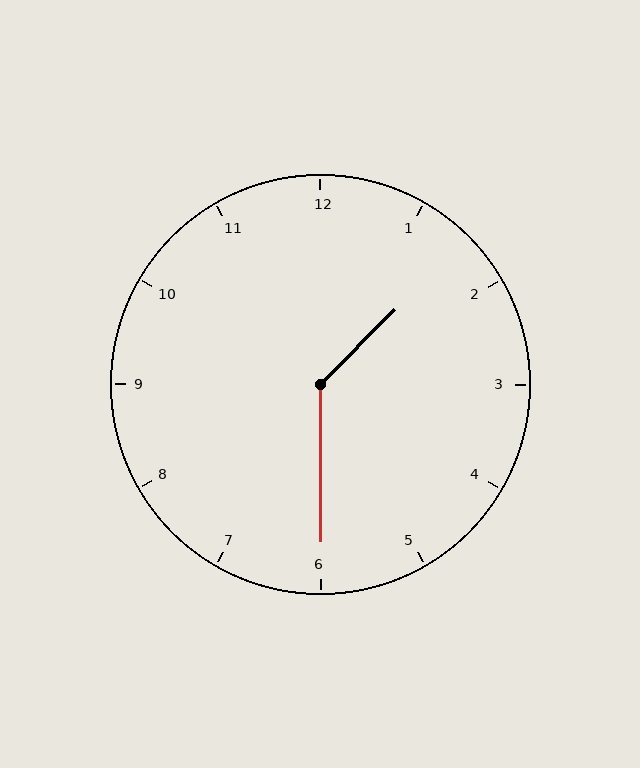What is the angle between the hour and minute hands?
Approximately 135 degrees.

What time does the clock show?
1:30.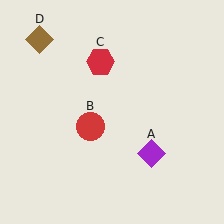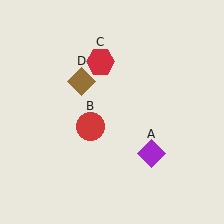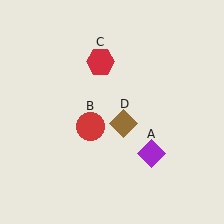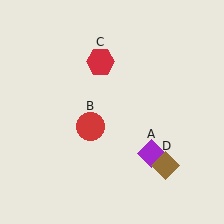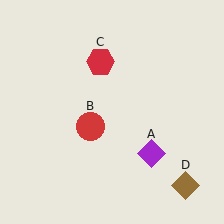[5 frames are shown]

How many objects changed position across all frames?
1 object changed position: brown diamond (object D).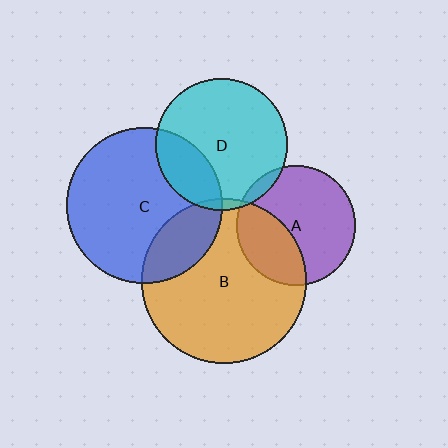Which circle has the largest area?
Circle B (orange).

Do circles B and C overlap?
Yes.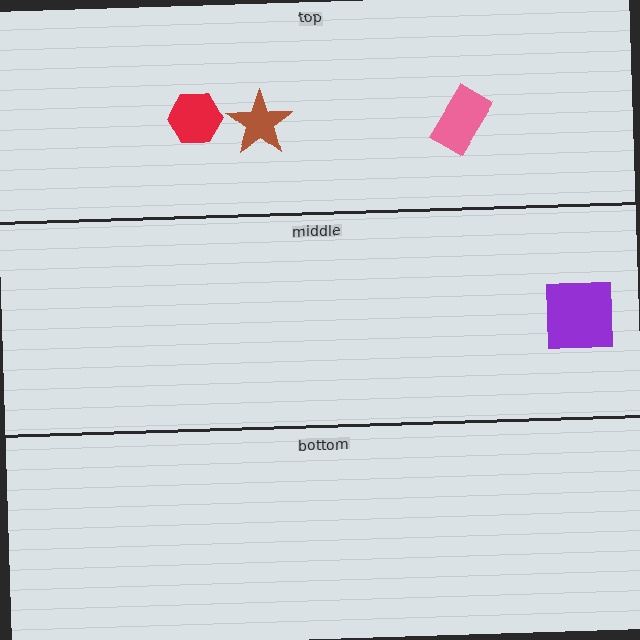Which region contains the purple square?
The middle region.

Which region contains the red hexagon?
The top region.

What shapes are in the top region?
The brown star, the pink rectangle, the red hexagon.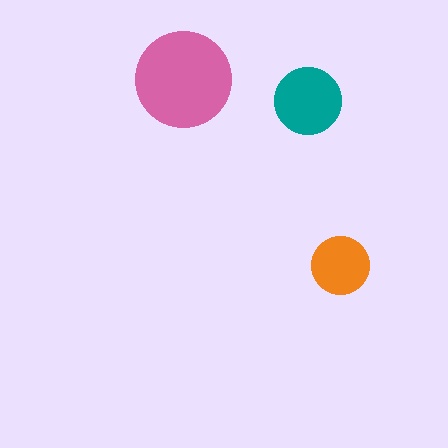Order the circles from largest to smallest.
the pink one, the teal one, the orange one.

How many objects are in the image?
There are 3 objects in the image.